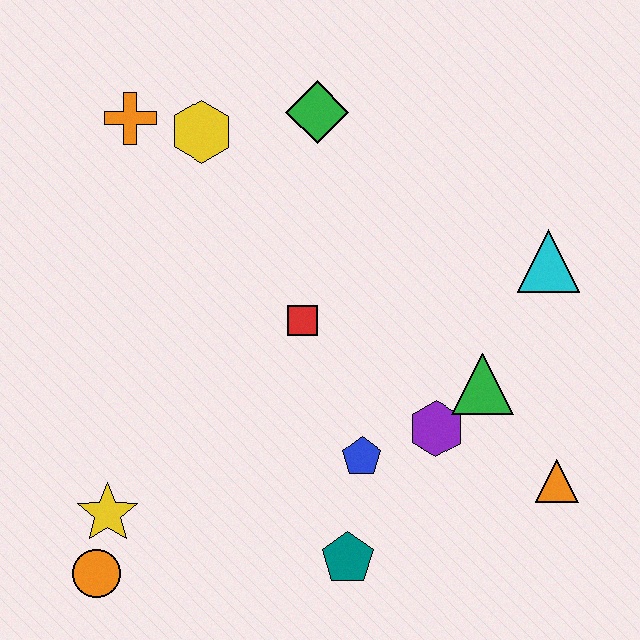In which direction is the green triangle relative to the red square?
The green triangle is to the right of the red square.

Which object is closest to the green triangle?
The purple hexagon is closest to the green triangle.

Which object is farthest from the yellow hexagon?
The orange triangle is farthest from the yellow hexagon.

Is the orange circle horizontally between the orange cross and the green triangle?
No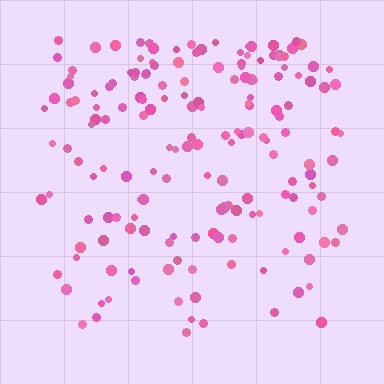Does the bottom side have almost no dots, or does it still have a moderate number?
Still a moderate number, just noticeably fewer than the top.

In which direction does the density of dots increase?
From bottom to top, with the top side densest.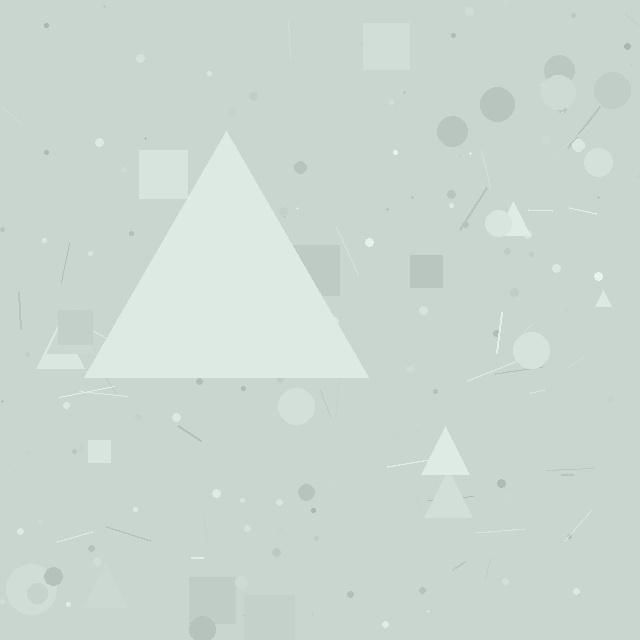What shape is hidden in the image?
A triangle is hidden in the image.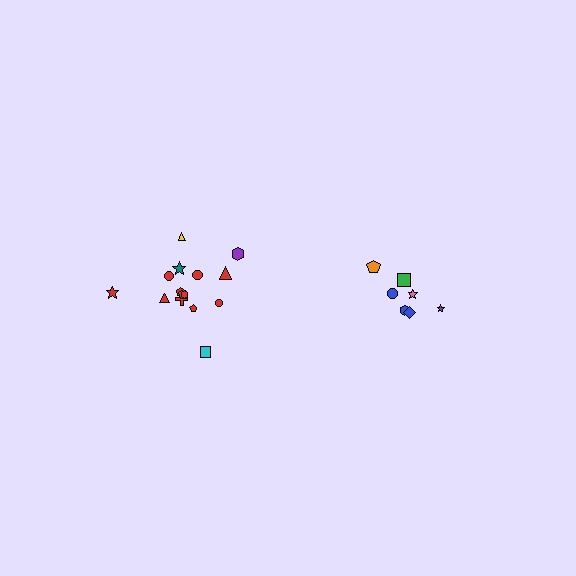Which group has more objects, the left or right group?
The left group.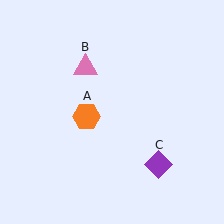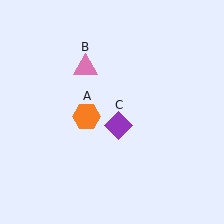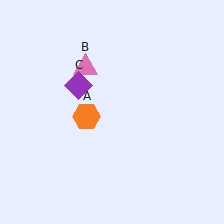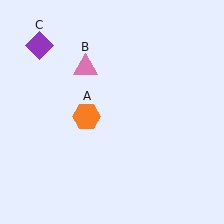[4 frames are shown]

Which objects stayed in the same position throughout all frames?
Orange hexagon (object A) and pink triangle (object B) remained stationary.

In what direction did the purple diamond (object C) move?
The purple diamond (object C) moved up and to the left.